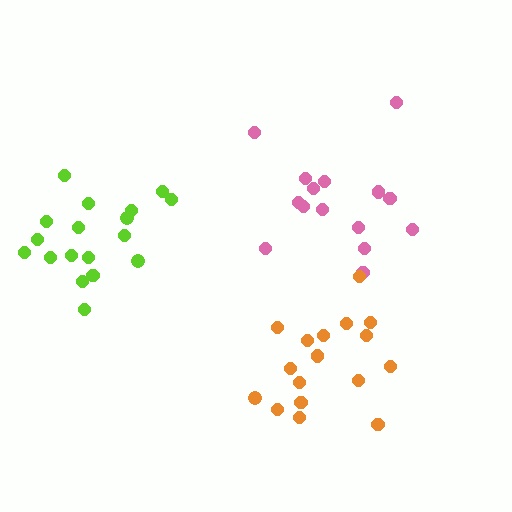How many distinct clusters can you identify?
There are 3 distinct clusters.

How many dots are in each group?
Group 1: 18 dots, Group 2: 15 dots, Group 3: 17 dots (50 total).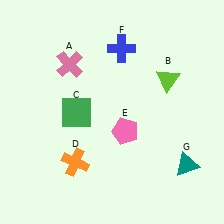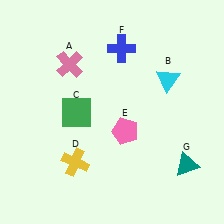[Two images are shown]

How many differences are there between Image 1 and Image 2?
There are 2 differences between the two images.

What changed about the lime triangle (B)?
In Image 1, B is lime. In Image 2, it changed to cyan.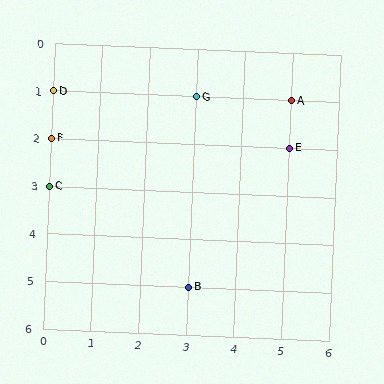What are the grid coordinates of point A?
Point A is at grid coordinates (5, 1).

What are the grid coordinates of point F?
Point F is at grid coordinates (0, 2).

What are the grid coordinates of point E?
Point E is at grid coordinates (5, 2).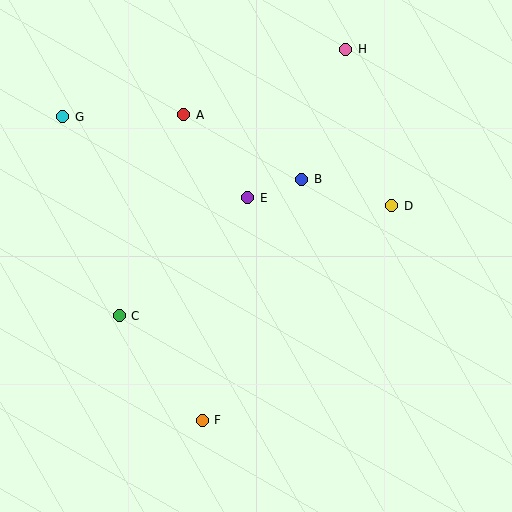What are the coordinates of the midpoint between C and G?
The midpoint between C and G is at (91, 216).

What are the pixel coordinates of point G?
Point G is at (63, 117).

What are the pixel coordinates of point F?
Point F is at (202, 420).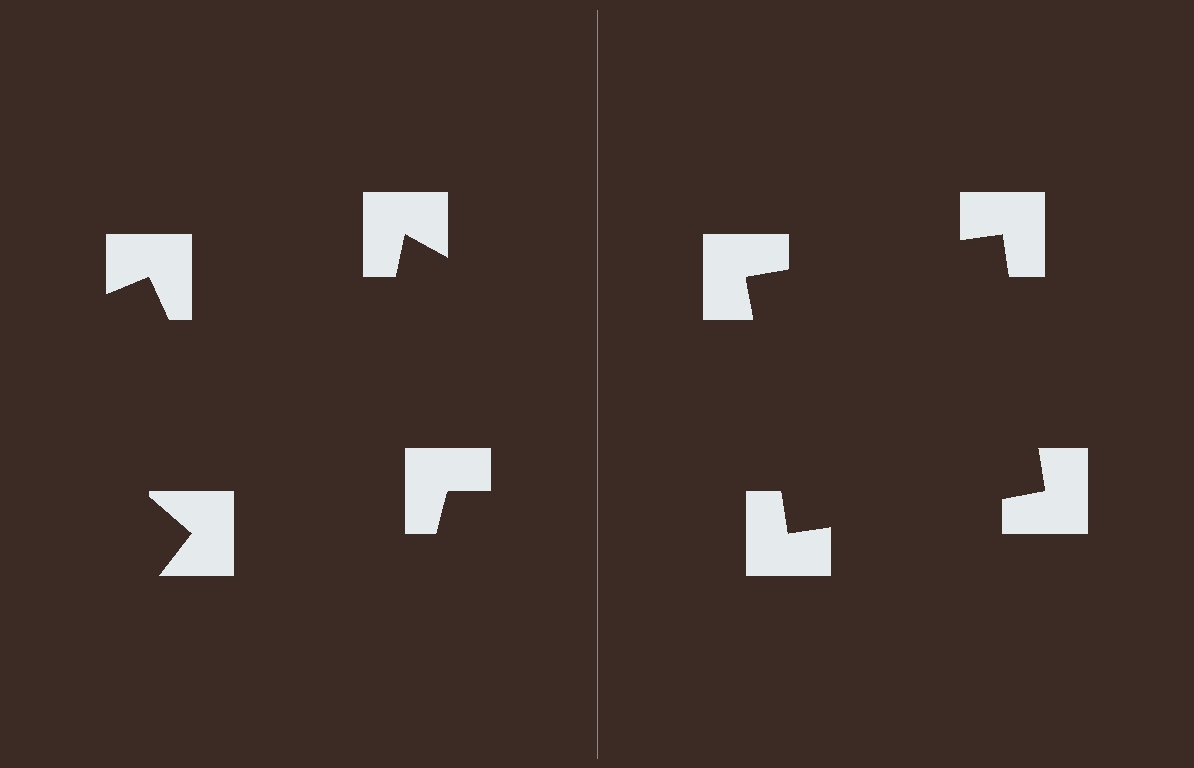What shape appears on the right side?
An illusory square.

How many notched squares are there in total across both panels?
8 — 4 on each side.